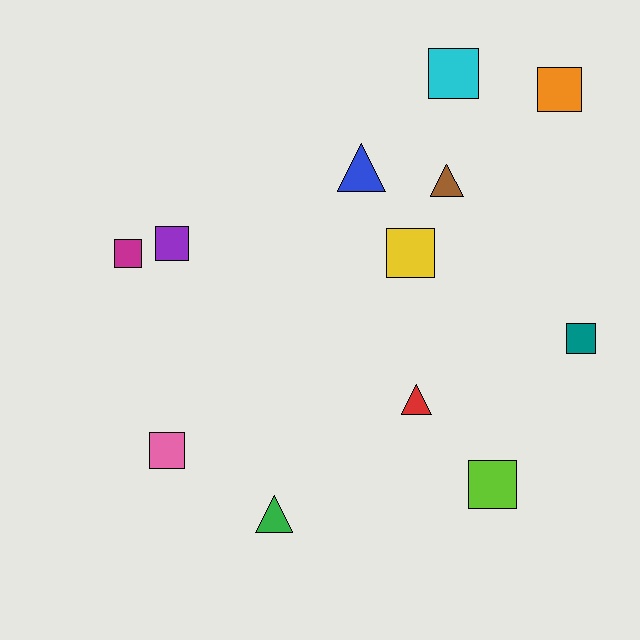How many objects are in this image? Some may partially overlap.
There are 12 objects.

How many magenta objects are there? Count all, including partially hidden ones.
There is 1 magenta object.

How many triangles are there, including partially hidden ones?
There are 4 triangles.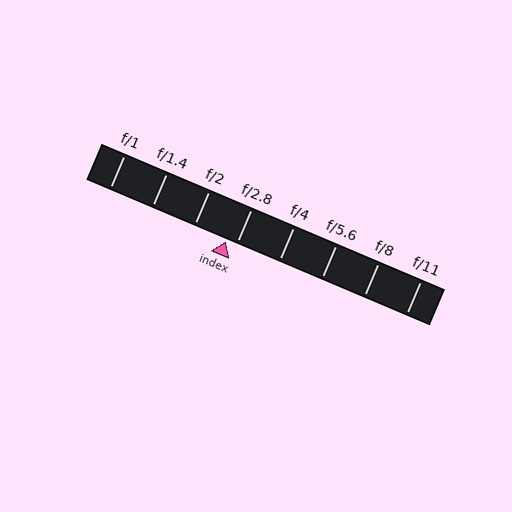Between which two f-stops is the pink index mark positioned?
The index mark is between f/2 and f/2.8.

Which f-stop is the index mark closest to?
The index mark is closest to f/2.8.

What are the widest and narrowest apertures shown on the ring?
The widest aperture shown is f/1 and the narrowest is f/11.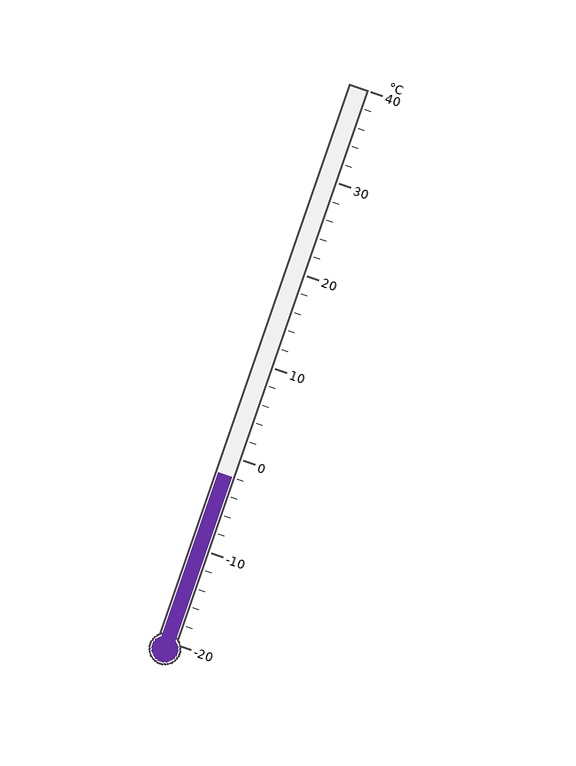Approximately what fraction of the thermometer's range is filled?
The thermometer is filled to approximately 30% of its range.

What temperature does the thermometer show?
The thermometer shows approximately -2°C.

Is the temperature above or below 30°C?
The temperature is below 30°C.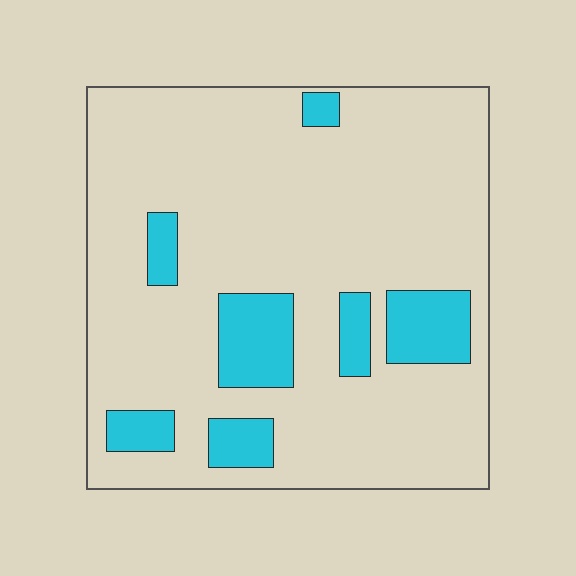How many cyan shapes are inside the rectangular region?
7.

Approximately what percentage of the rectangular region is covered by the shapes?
Approximately 15%.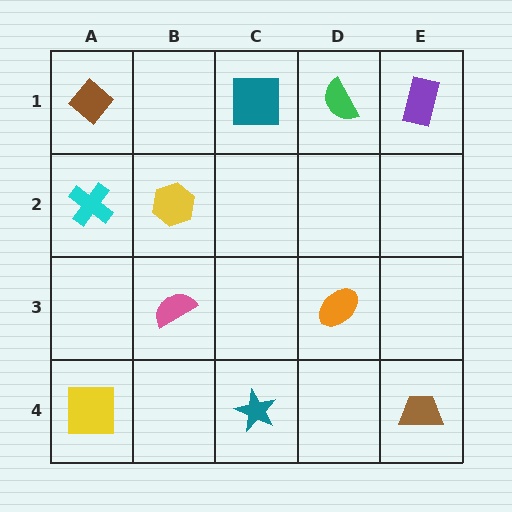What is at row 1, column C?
A teal square.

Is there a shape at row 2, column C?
No, that cell is empty.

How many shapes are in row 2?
2 shapes.